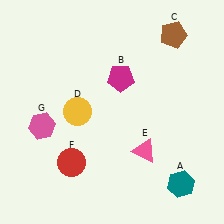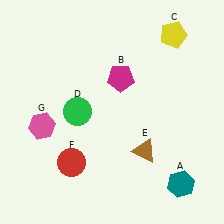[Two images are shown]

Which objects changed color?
C changed from brown to yellow. D changed from yellow to green. E changed from pink to brown.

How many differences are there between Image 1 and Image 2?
There are 3 differences between the two images.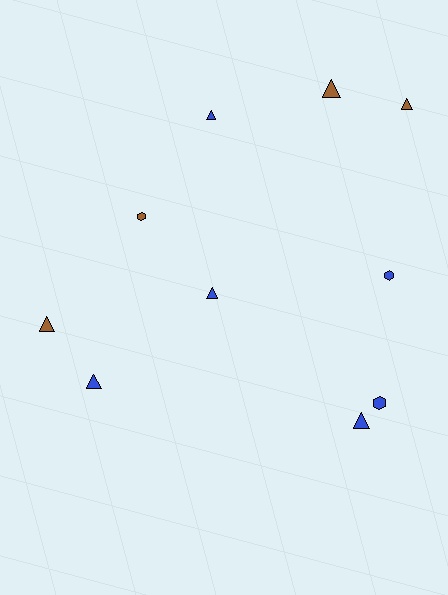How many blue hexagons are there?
There are 2 blue hexagons.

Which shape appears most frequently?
Triangle, with 7 objects.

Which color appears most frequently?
Blue, with 6 objects.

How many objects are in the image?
There are 10 objects.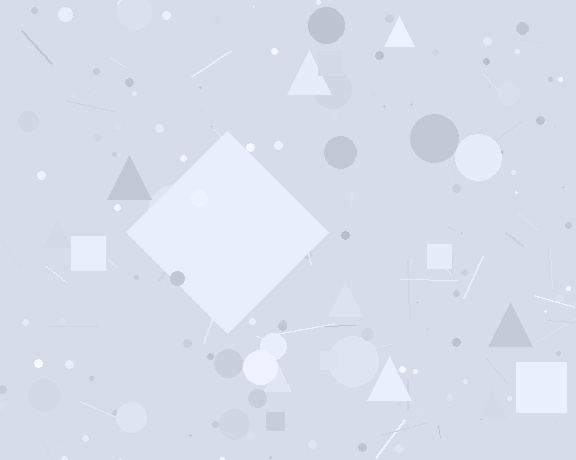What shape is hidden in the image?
A diamond is hidden in the image.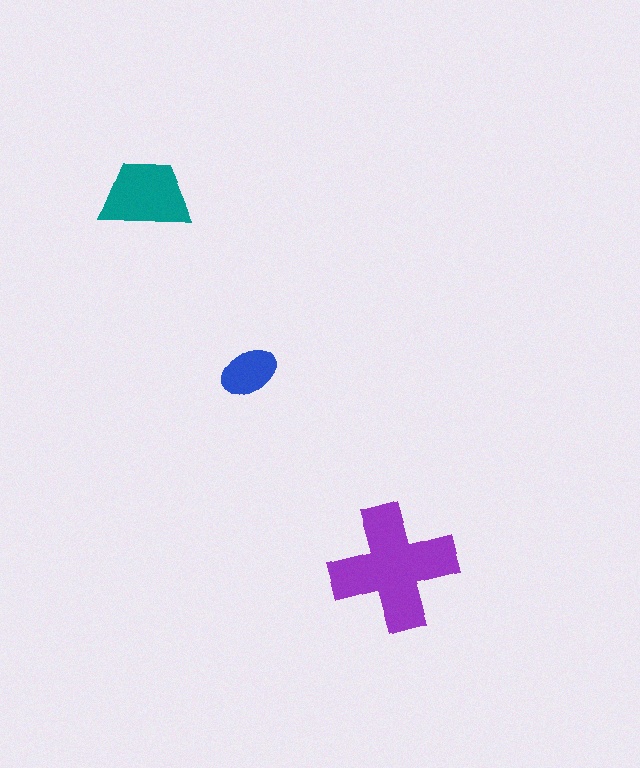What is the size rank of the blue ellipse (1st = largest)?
3rd.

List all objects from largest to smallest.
The purple cross, the teal trapezoid, the blue ellipse.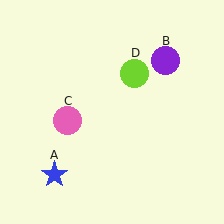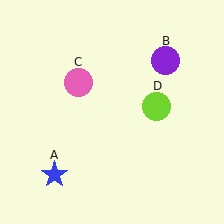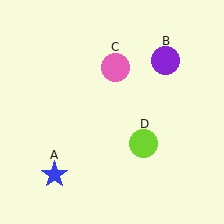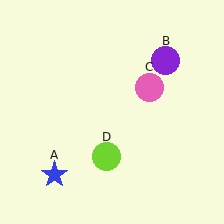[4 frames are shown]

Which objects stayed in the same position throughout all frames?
Blue star (object A) and purple circle (object B) remained stationary.